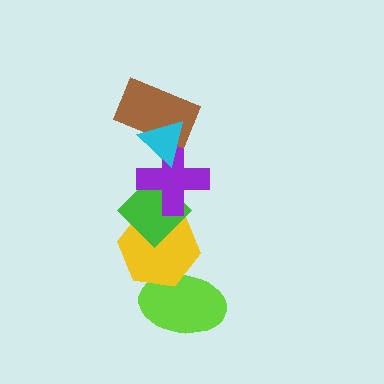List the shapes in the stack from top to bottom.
From top to bottom: the cyan triangle, the brown rectangle, the purple cross, the green diamond, the yellow hexagon, the lime ellipse.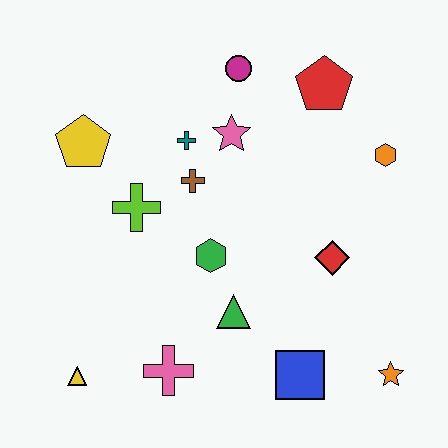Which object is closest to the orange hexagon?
The red pentagon is closest to the orange hexagon.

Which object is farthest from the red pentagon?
The yellow triangle is farthest from the red pentagon.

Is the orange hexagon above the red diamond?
Yes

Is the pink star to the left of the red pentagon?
Yes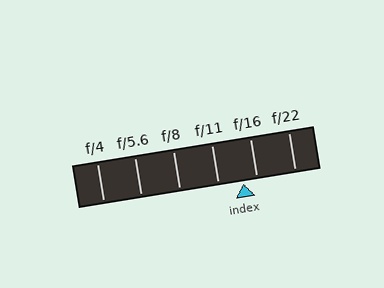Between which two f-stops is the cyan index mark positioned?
The index mark is between f/11 and f/16.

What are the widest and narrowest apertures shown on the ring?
The widest aperture shown is f/4 and the narrowest is f/22.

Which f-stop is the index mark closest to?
The index mark is closest to f/16.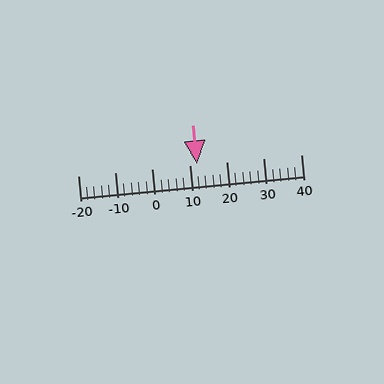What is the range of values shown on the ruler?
The ruler shows values from -20 to 40.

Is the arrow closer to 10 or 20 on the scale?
The arrow is closer to 10.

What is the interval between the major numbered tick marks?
The major tick marks are spaced 10 units apart.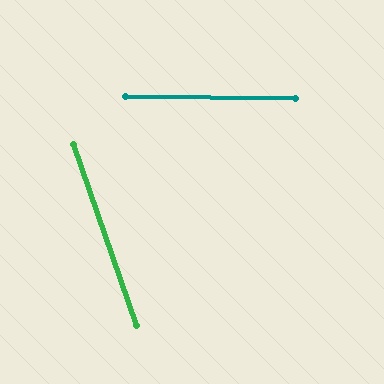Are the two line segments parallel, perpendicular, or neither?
Neither parallel nor perpendicular — they differ by about 70°.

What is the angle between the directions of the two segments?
Approximately 70 degrees.